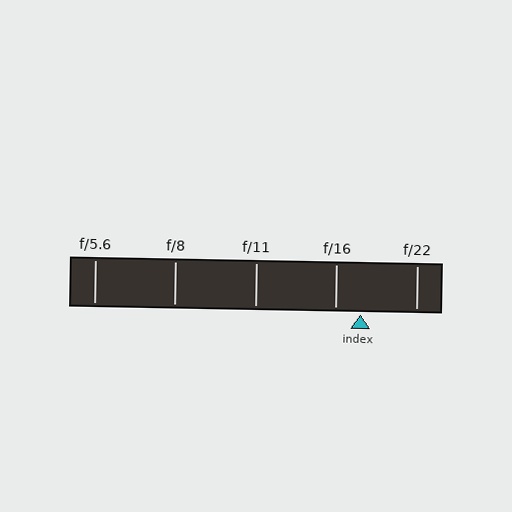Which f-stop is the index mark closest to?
The index mark is closest to f/16.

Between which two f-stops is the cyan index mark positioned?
The index mark is between f/16 and f/22.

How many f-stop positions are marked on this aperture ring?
There are 5 f-stop positions marked.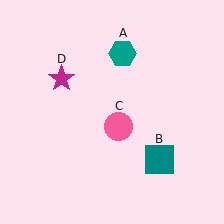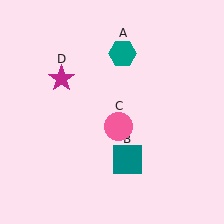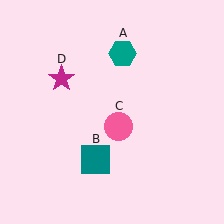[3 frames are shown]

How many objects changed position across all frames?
1 object changed position: teal square (object B).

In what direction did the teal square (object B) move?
The teal square (object B) moved left.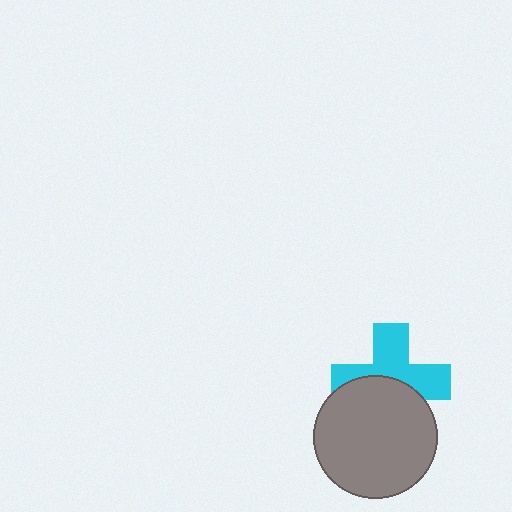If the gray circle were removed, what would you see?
You would see the complete cyan cross.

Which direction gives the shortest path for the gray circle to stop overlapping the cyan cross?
Moving down gives the shortest separation.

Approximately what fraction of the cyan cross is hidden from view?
Roughly 44% of the cyan cross is hidden behind the gray circle.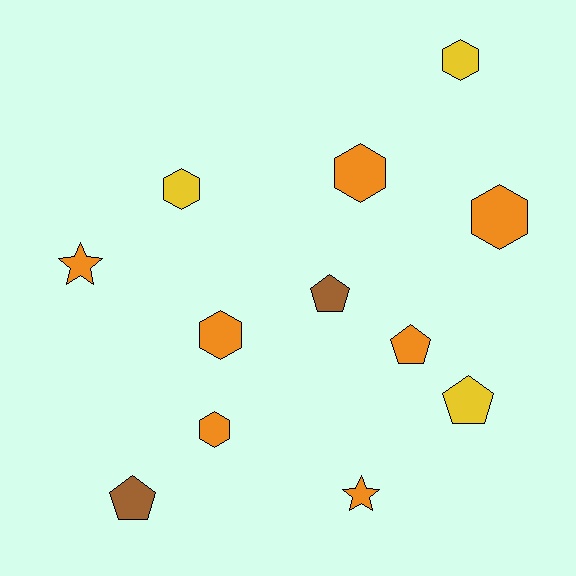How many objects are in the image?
There are 12 objects.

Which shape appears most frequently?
Hexagon, with 6 objects.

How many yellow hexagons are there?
There are 2 yellow hexagons.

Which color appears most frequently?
Orange, with 7 objects.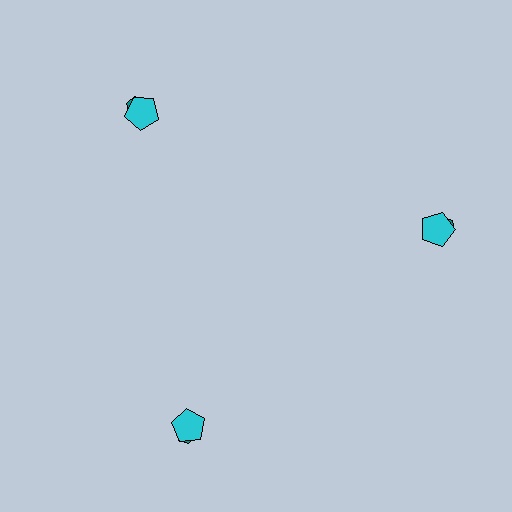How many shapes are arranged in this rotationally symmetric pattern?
There are 6 shapes, arranged in 3 groups of 2.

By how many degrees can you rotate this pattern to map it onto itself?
The pattern maps onto itself every 120 degrees of rotation.